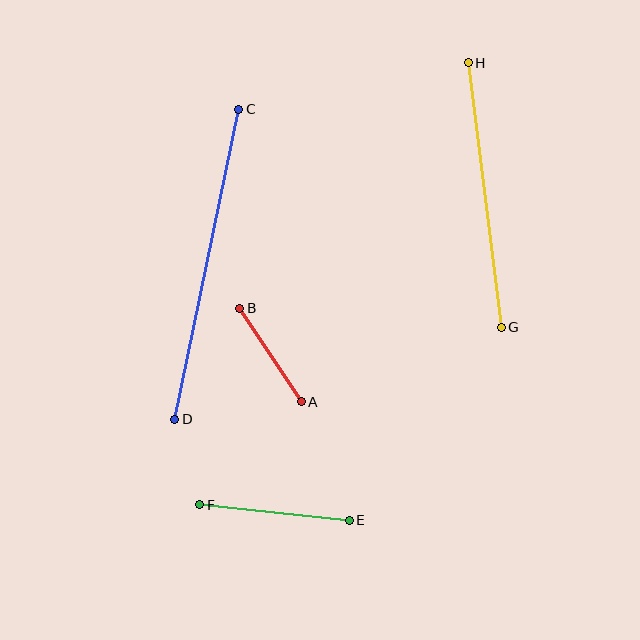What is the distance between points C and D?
The distance is approximately 317 pixels.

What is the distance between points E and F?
The distance is approximately 150 pixels.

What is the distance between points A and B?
The distance is approximately 112 pixels.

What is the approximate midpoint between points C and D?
The midpoint is at approximately (207, 264) pixels.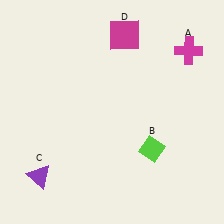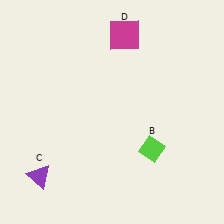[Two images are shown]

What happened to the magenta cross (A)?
The magenta cross (A) was removed in Image 2. It was in the top-right area of Image 1.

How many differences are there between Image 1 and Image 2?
There is 1 difference between the two images.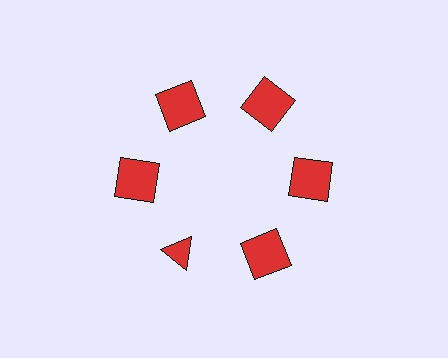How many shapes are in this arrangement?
There are 6 shapes arranged in a ring pattern.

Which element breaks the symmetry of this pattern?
The red triangle at roughly the 7 o'clock position breaks the symmetry. All other shapes are red squares.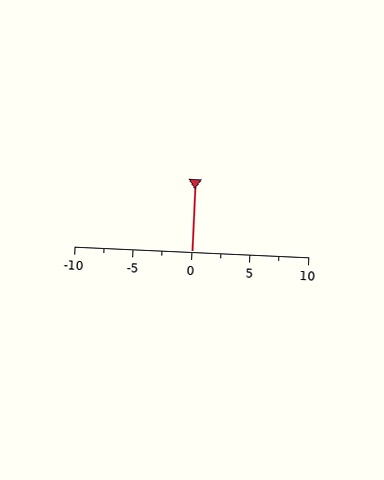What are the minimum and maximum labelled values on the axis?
The axis runs from -10 to 10.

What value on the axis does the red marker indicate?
The marker indicates approximately 0.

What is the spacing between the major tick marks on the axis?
The major ticks are spaced 5 apart.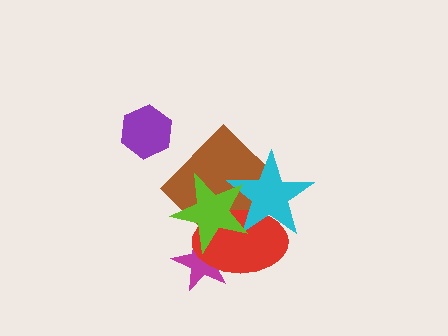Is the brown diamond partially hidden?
Yes, it is partially covered by another shape.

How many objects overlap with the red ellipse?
4 objects overlap with the red ellipse.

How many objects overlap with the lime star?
4 objects overlap with the lime star.